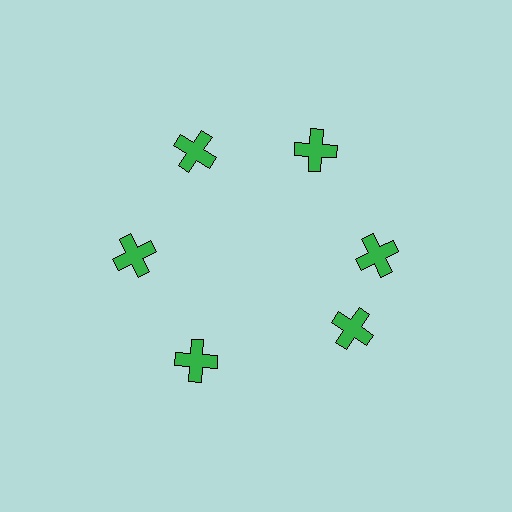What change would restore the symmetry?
The symmetry would be restored by rotating it back into even spacing with its neighbors so that all 6 crosses sit at equal angles and equal distance from the center.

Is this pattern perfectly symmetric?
No. The 6 green crosses are arranged in a ring, but one element near the 5 o'clock position is rotated out of alignment along the ring, breaking the 6-fold rotational symmetry.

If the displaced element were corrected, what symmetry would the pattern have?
It would have 6-fold rotational symmetry — the pattern would map onto itself every 60 degrees.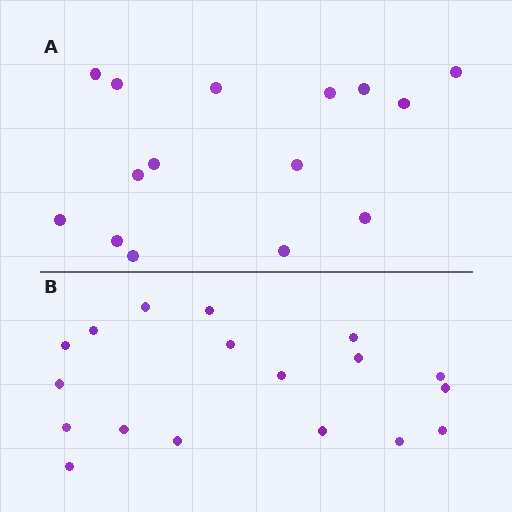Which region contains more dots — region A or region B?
Region B (the bottom region) has more dots.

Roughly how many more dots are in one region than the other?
Region B has just a few more — roughly 2 or 3 more dots than region A.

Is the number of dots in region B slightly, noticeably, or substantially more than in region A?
Region B has only slightly more — the two regions are fairly close. The ratio is roughly 1.2 to 1.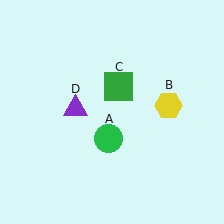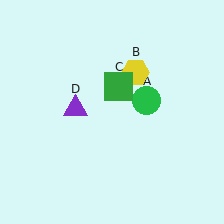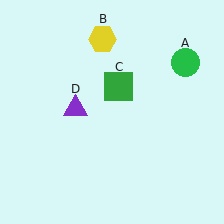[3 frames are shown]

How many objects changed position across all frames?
2 objects changed position: green circle (object A), yellow hexagon (object B).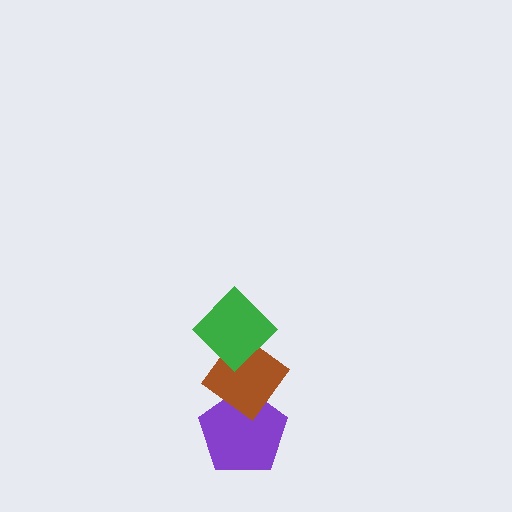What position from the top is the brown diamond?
The brown diamond is 2nd from the top.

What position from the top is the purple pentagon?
The purple pentagon is 3rd from the top.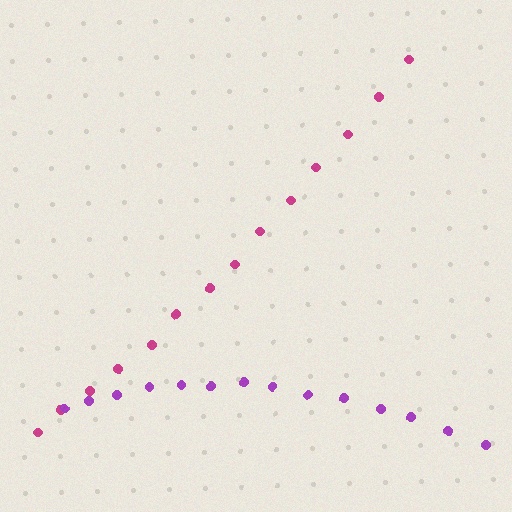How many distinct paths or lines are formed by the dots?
There are 2 distinct paths.